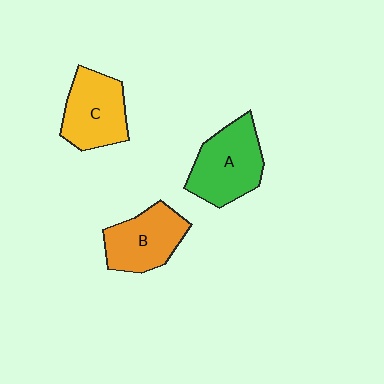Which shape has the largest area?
Shape A (green).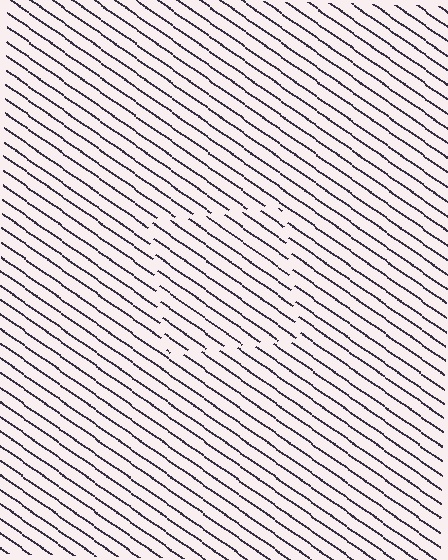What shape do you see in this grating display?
An illusory square. The interior of the shape contains the same grating, shifted by half a period — the contour is defined by the phase discontinuity where line-ends from the inner and outer gratings abut.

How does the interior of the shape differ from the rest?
The interior of the shape contains the same grating, shifted by half a period — the contour is defined by the phase discontinuity where line-ends from the inner and outer gratings abut.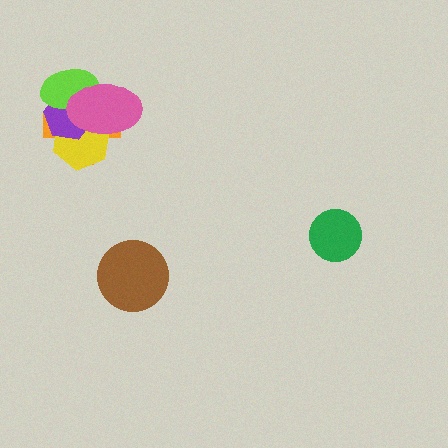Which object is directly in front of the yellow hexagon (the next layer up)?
The purple hexagon is directly in front of the yellow hexagon.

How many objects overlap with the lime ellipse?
4 objects overlap with the lime ellipse.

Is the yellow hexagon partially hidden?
Yes, it is partially covered by another shape.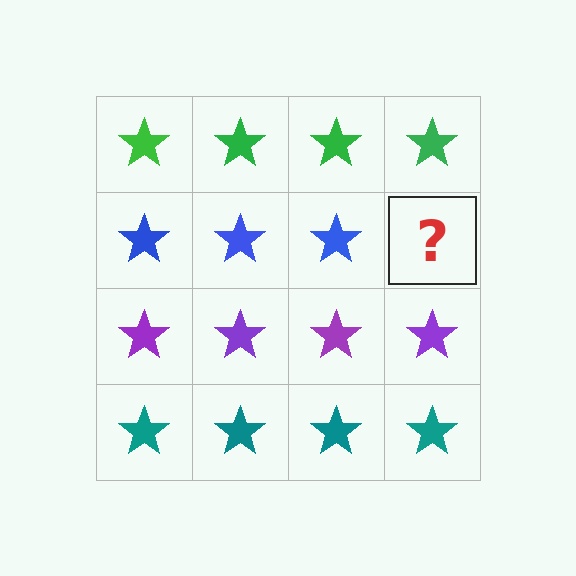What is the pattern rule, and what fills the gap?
The rule is that each row has a consistent color. The gap should be filled with a blue star.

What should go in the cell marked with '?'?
The missing cell should contain a blue star.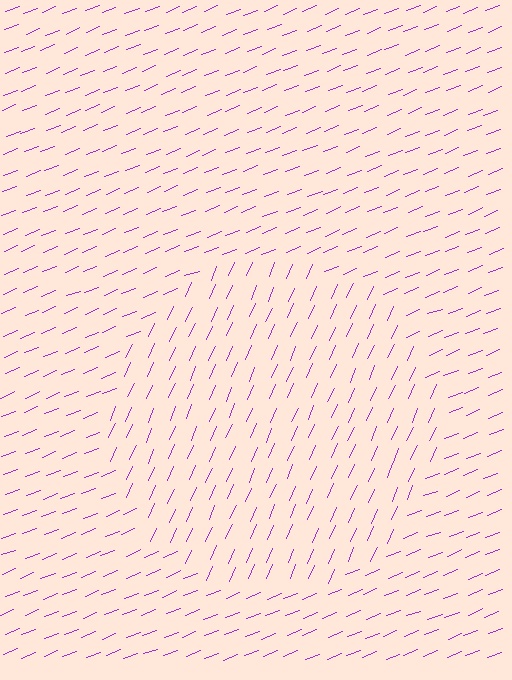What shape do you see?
I see a circle.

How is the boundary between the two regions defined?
The boundary is defined purely by a change in line orientation (approximately 45 degrees difference). All lines are the same color and thickness.